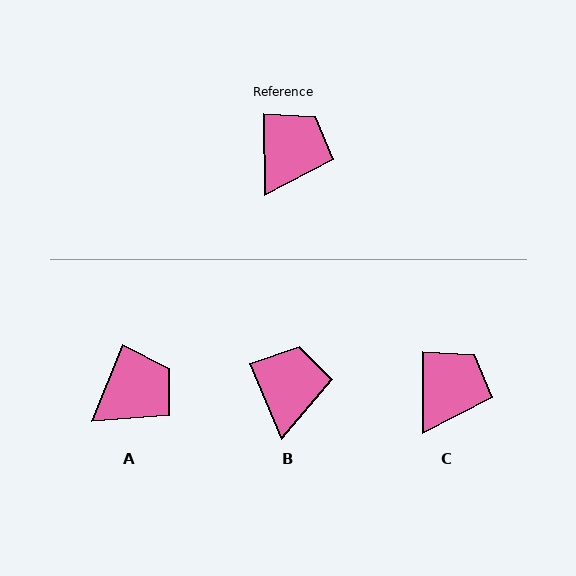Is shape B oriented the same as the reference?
No, it is off by about 22 degrees.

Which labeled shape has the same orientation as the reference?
C.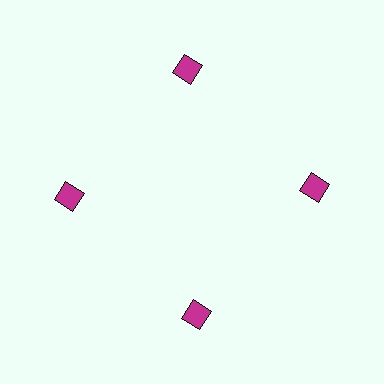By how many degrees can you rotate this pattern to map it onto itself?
The pattern maps onto itself every 90 degrees of rotation.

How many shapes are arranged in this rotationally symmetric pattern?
There are 4 shapes, arranged in 4 groups of 1.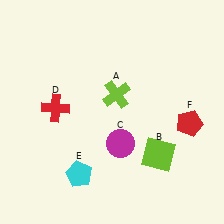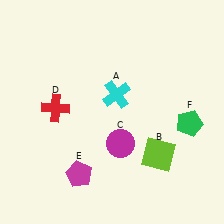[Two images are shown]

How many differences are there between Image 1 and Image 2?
There are 3 differences between the two images.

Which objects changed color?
A changed from lime to cyan. E changed from cyan to magenta. F changed from red to green.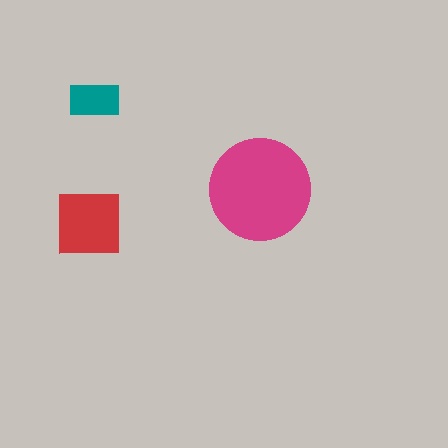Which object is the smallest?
The teal rectangle.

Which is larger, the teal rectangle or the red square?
The red square.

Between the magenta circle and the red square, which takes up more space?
The magenta circle.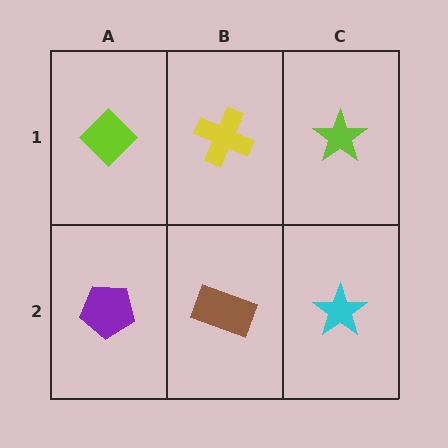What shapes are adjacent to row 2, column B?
A yellow cross (row 1, column B), a purple pentagon (row 2, column A), a cyan star (row 2, column C).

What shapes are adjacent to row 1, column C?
A cyan star (row 2, column C), a yellow cross (row 1, column B).